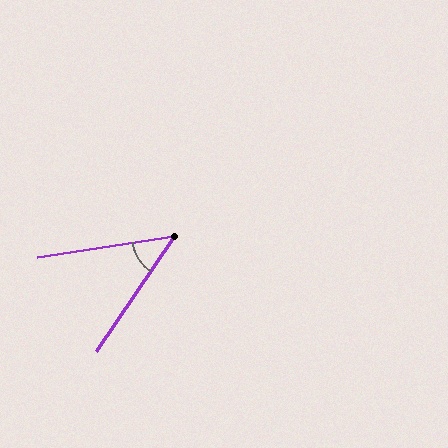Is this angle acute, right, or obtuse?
It is acute.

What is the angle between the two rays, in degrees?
Approximately 47 degrees.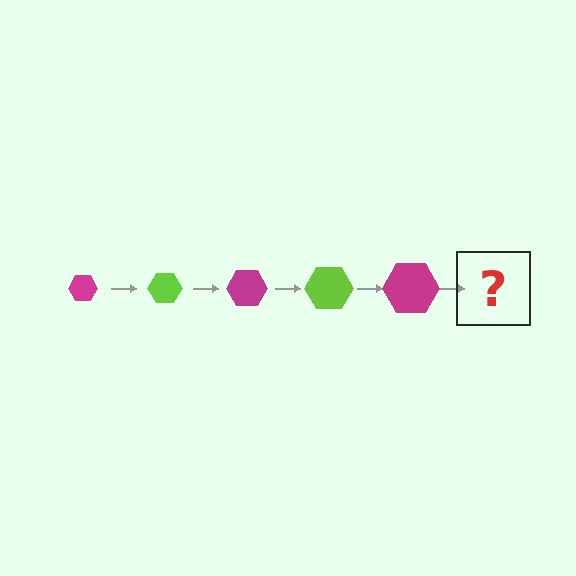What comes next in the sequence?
The next element should be a lime hexagon, larger than the previous one.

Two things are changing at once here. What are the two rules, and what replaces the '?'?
The two rules are that the hexagon grows larger each step and the color cycles through magenta and lime. The '?' should be a lime hexagon, larger than the previous one.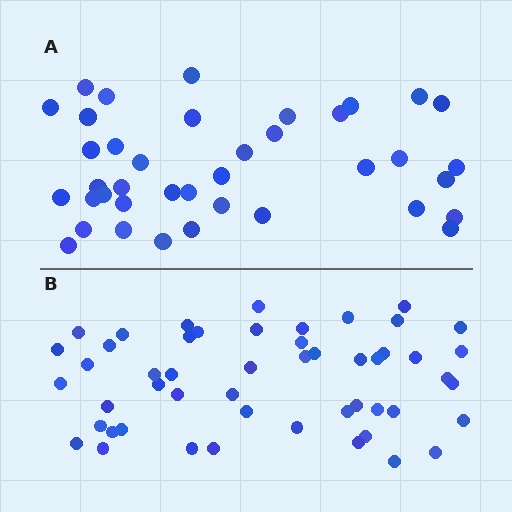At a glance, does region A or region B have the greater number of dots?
Region B (the bottom region) has more dots.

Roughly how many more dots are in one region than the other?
Region B has roughly 12 or so more dots than region A.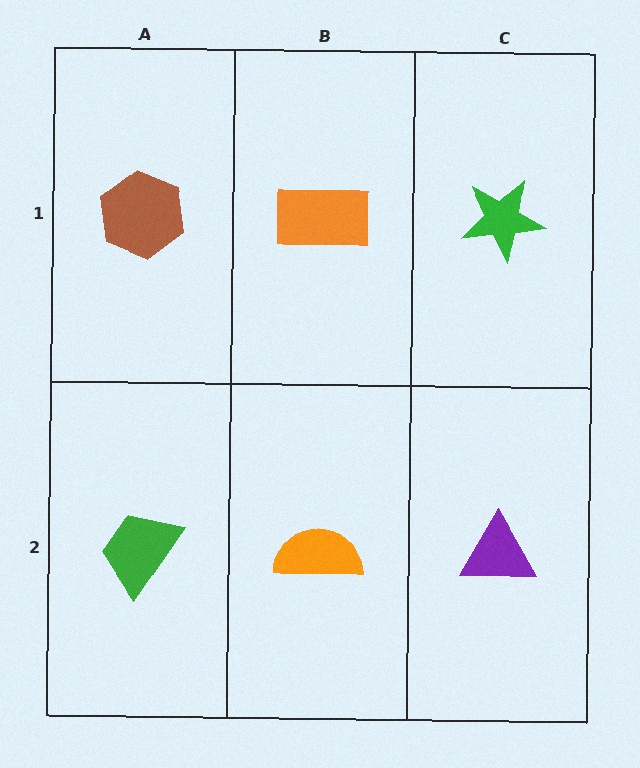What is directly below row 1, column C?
A purple triangle.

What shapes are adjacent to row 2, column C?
A green star (row 1, column C), an orange semicircle (row 2, column B).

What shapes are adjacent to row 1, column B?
An orange semicircle (row 2, column B), a brown hexagon (row 1, column A), a green star (row 1, column C).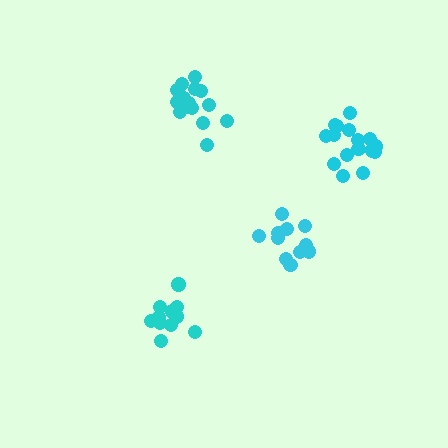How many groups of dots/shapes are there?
There are 4 groups.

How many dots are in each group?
Group 1: 16 dots, Group 2: 16 dots, Group 3: 12 dots, Group 4: 11 dots (55 total).